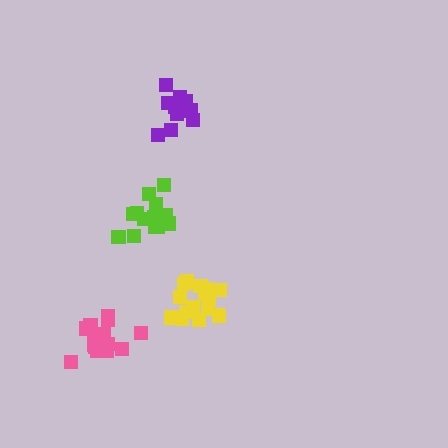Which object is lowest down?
The pink cluster is bottommost.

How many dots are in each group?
Group 1: 11 dots, Group 2: 16 dots, Group 3: 15 dots, Group 4: 15 dots (57 total).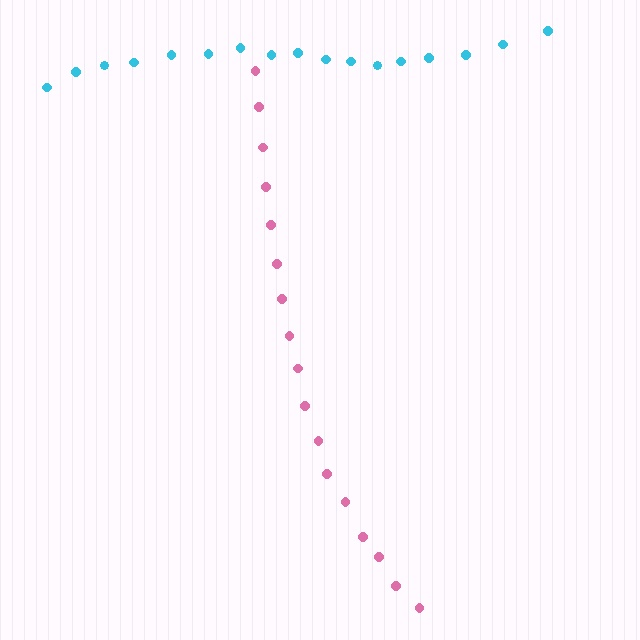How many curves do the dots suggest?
There are 2 distinct paths.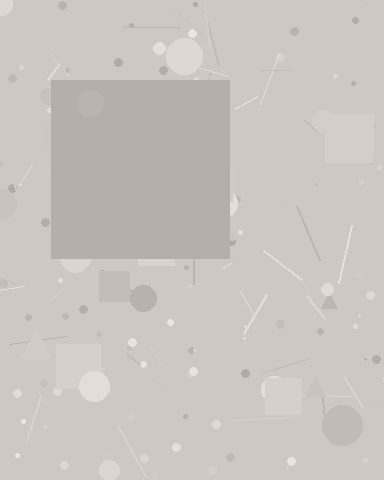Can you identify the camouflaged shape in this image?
The camouflaged shape is a square.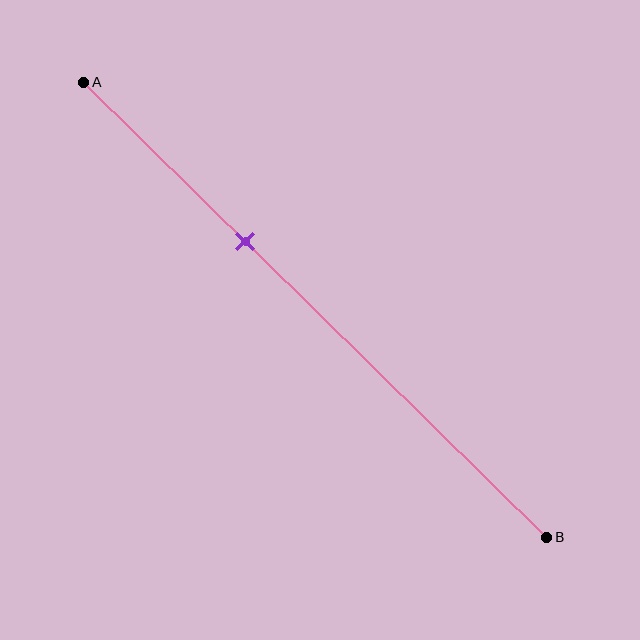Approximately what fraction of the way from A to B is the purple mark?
The purple mark is approximately 35% of the way from A to B.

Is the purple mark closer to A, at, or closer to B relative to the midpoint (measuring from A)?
The purple mark is closer to point A than the midpoint of segment AB.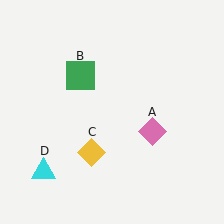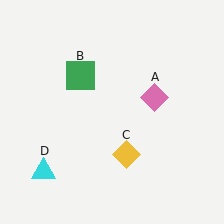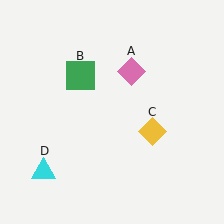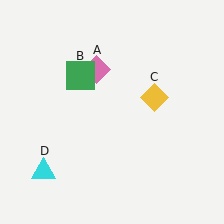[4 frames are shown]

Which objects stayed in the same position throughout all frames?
Green square (object B) and cyan triangle (object D) remained stationary.